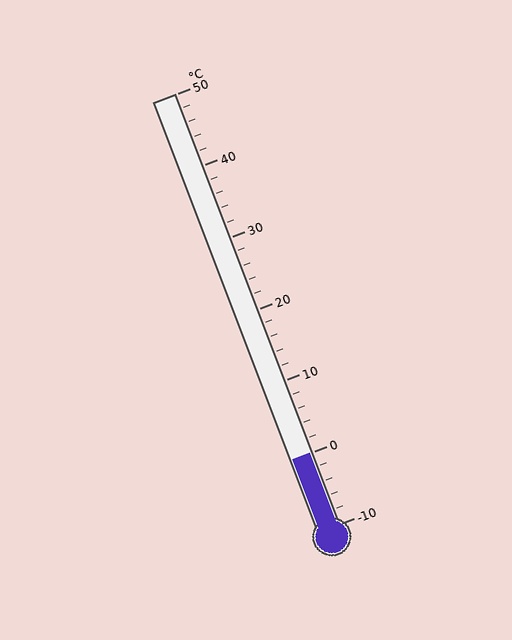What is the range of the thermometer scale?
The thermometer scale ranges from -10°C to 50°C.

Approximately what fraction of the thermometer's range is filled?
The thermometer is filled to approximately 15% of its range.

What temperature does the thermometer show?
The thermometer shows approximately 0°C.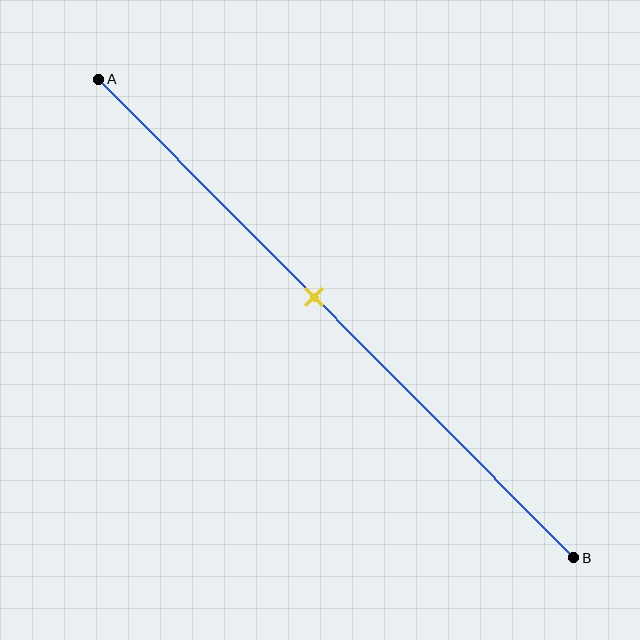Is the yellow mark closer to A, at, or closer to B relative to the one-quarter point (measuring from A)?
The yellow mark is closer to point B than the one-quarter point of segment AB.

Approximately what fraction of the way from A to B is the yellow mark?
The yellow mark is approximately 45% of the way from A to B.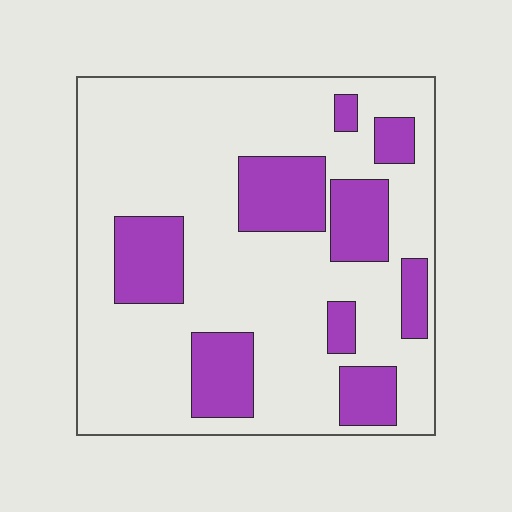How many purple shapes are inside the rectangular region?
9.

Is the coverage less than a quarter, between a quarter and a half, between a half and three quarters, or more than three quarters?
Between a quarter and a half.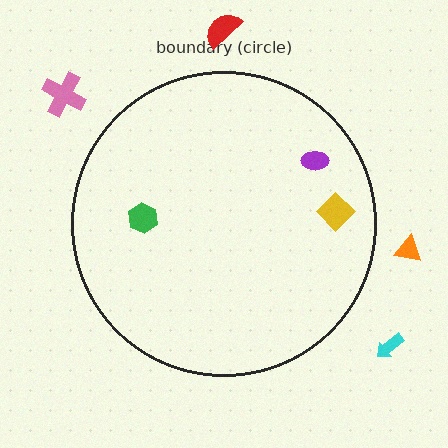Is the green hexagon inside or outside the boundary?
Inside.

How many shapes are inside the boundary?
3 inside, 4 outside.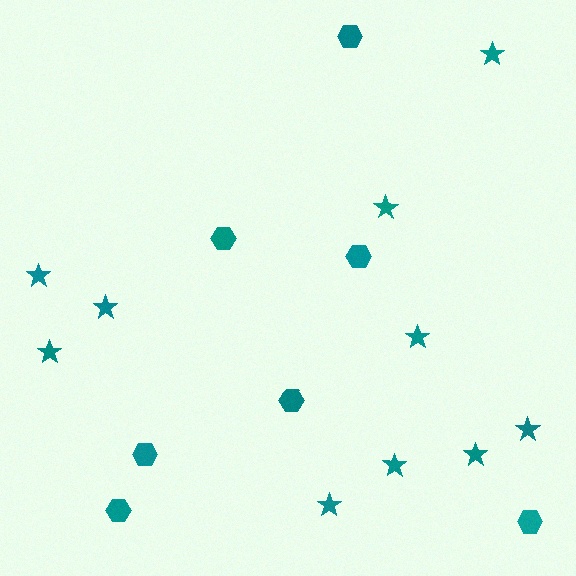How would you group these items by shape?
There are 2 groups: one group of hexagons (7) and one group of stars (10).